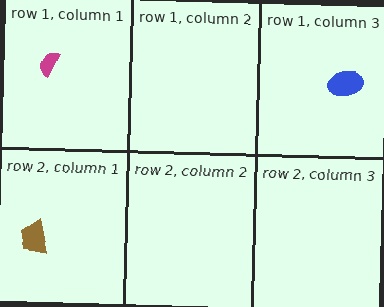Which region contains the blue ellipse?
The row 1, column 3 region.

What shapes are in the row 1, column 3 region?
The blue ellipse.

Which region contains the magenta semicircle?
The row 1, column 1 region.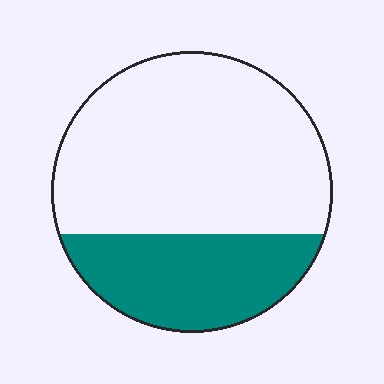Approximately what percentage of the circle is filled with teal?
Approximately 30%.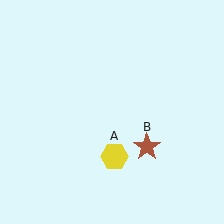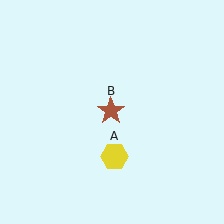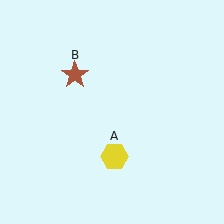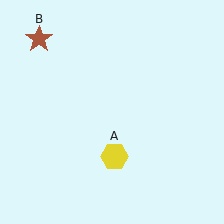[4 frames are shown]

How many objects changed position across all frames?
1 object changed position: brown star (object B).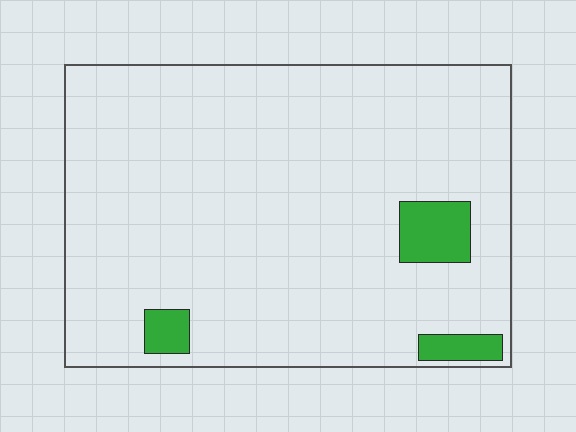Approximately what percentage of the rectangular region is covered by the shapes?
Approximately 5%.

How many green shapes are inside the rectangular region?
3.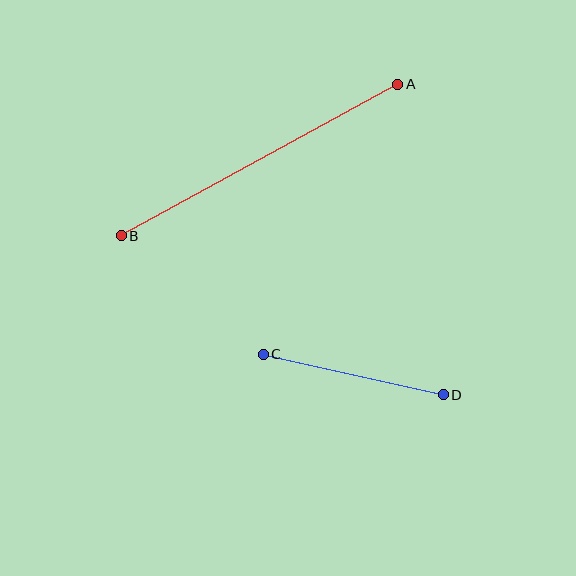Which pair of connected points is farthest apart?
Points A and B are farthest apart.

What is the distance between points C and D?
The distance is approximately 185 pixels.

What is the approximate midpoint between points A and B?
The midpoint is at approximately (259, 160) pixels.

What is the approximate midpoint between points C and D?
The midpoint is at approximately (353, 374) pixels.